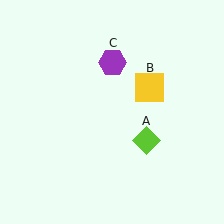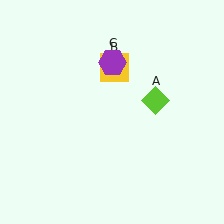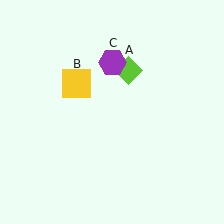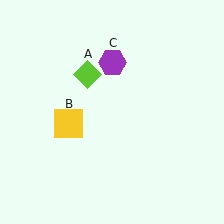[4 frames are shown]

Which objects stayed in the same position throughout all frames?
Purple hexagon (object C) remained stationary.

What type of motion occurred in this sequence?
The lime diamond (object A), yellow square (object B) rotated counterclockwise around the center of the scene.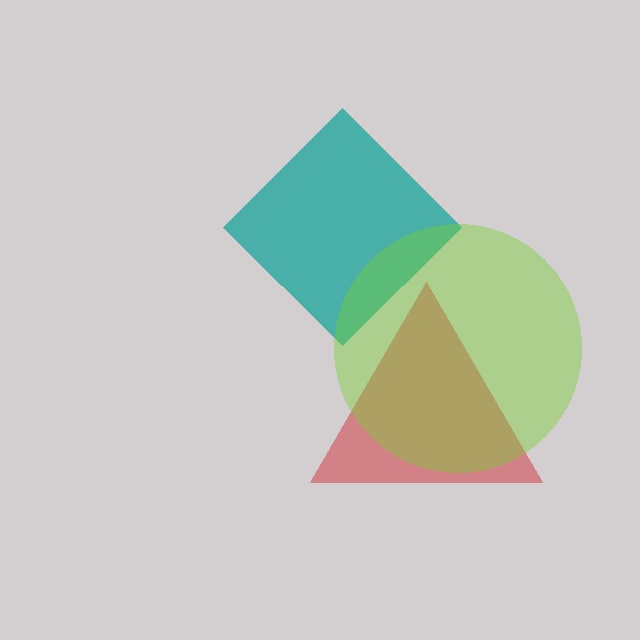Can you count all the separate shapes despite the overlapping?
Yes, there are 3 separate shapes.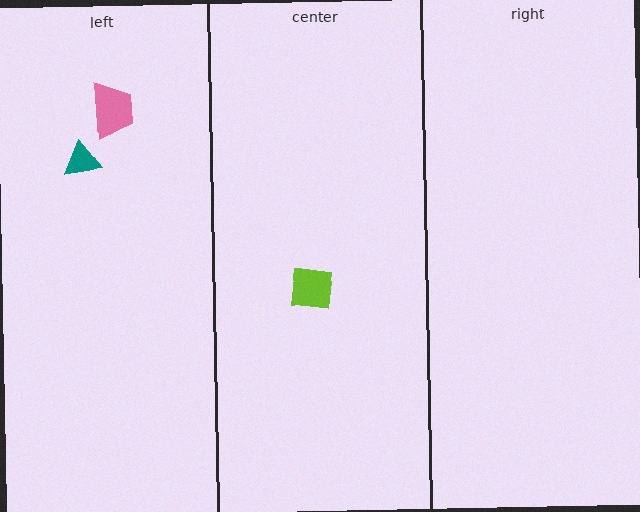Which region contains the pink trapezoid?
The left region.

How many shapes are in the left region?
2.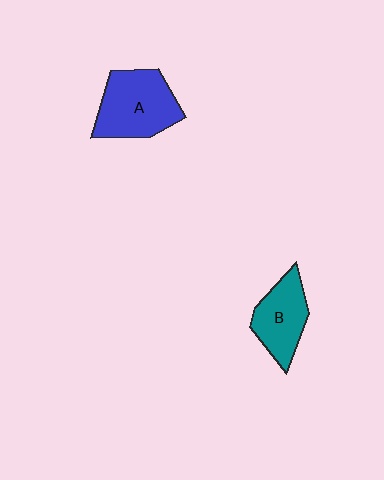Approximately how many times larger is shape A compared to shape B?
Approximately 1.3 times.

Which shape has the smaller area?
Shape B (teal).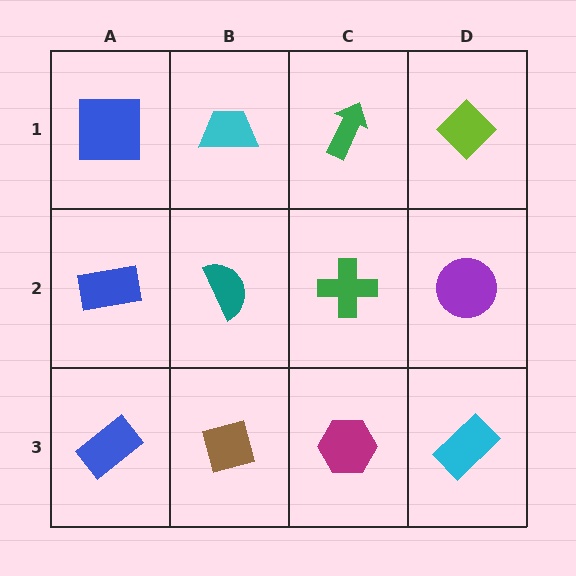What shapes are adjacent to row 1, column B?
A teal semicircle (row 2, column B), a blue square (row 1, column A), a green arrow (row 1, column C).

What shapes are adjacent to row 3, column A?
A blue rectangle (row 2, column A), a brown square (row 3, column B).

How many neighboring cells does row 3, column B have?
3.